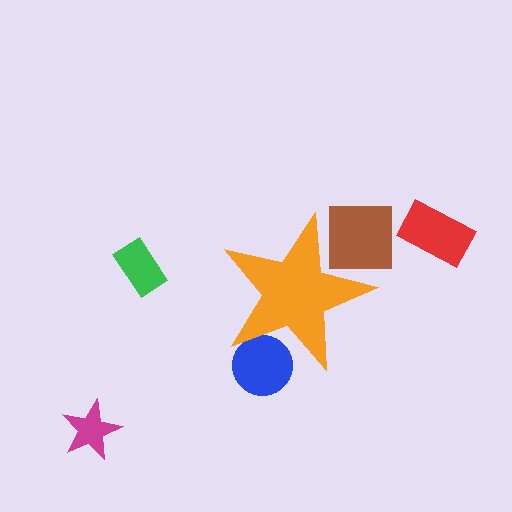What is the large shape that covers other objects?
An orange star.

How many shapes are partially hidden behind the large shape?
2 shapes are partially hidden.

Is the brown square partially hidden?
Yes, the brown square is partially hidden behind the orange star.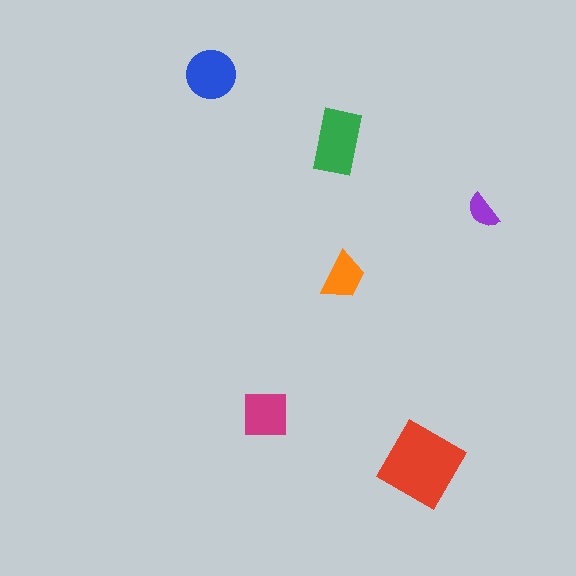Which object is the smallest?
The purple semicircle.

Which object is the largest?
The red diamond.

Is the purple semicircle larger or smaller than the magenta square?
Smaller.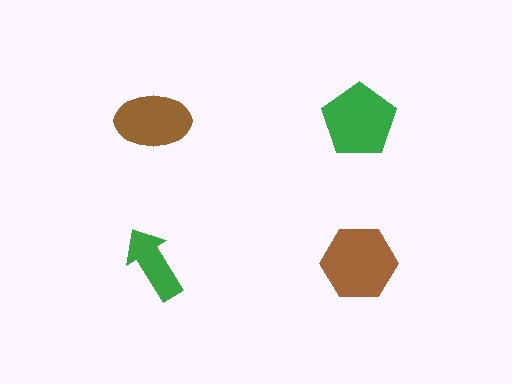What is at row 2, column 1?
A green arrow.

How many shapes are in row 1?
2 shapes.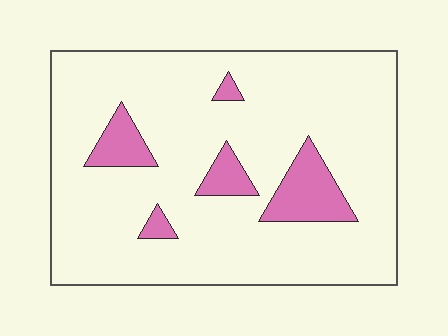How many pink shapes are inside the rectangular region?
5.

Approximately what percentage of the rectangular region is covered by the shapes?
Approximately 10%.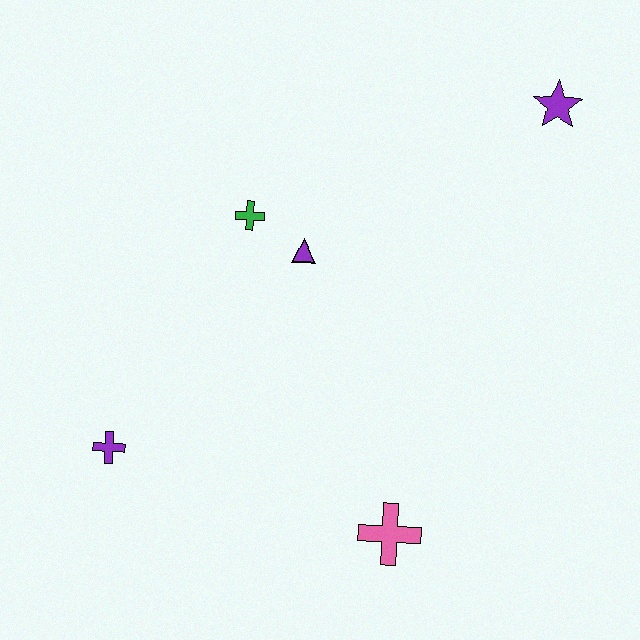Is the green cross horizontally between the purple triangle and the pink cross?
No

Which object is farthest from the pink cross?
The purple star is farthest from the pink cross.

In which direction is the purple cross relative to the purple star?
The purple cross is to the left of the purple star.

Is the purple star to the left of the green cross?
No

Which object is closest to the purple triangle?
The green cross is closest to the purple triangle.